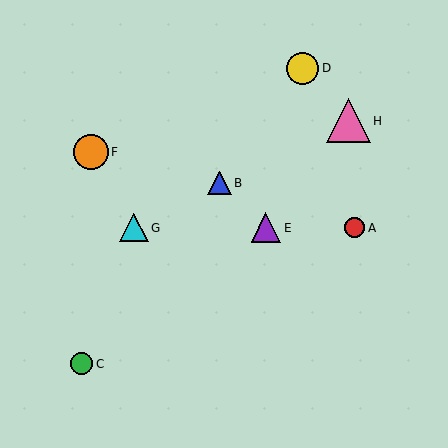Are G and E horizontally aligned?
Yes, both are at y≈228.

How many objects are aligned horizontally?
3 objects (A, E, G) are aligned horizontally.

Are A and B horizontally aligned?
No, A is at y≈228 and B is at y≈183.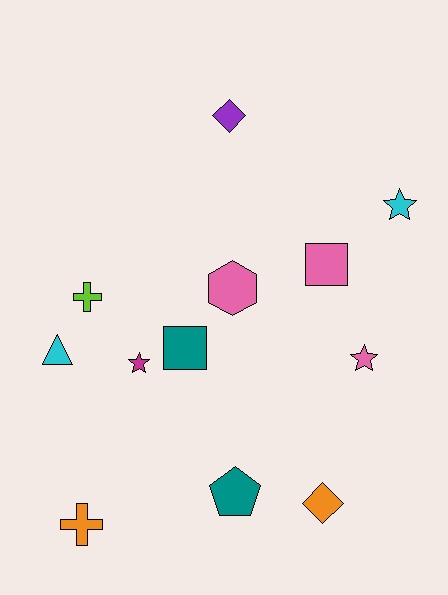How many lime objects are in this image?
There is 1 lime object.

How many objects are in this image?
There are 12 objects.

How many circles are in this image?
There are no circles.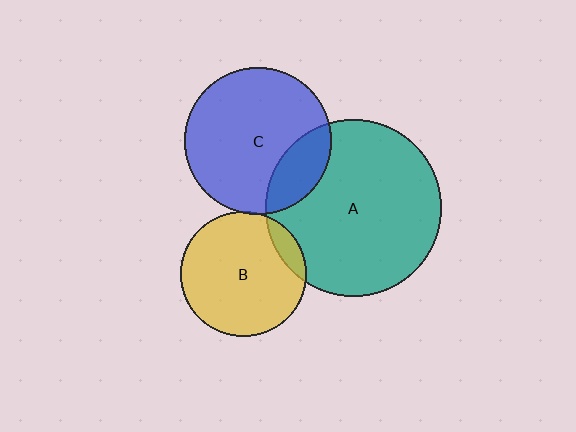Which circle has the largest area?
Circle A (teal).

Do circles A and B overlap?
Yes.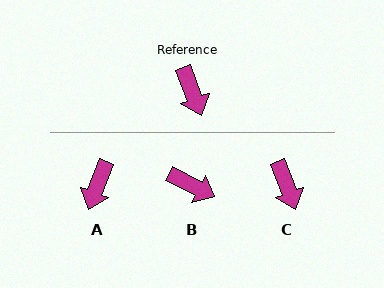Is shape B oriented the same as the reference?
No, it is off by about 42 degrees.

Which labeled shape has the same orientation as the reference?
C.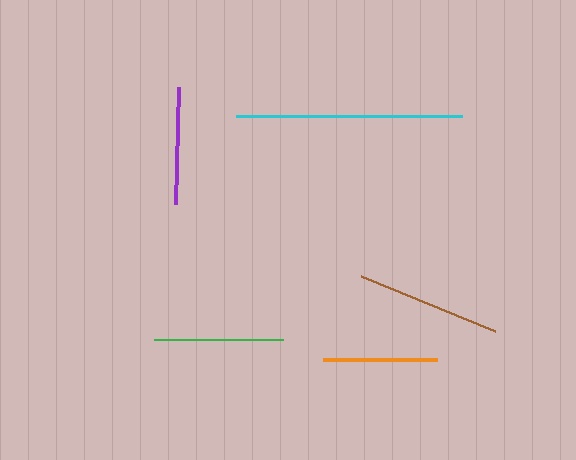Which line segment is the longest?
The cyan line is the longest at approximately 226 pixels.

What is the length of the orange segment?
The orange segment is approximately 114 pixels long.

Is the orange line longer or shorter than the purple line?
The purple line is longer than the orange line.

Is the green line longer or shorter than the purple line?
The green line is longer than the purple line.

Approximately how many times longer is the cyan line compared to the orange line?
The cyan line is approximately 2.0 times the length of the orange line.